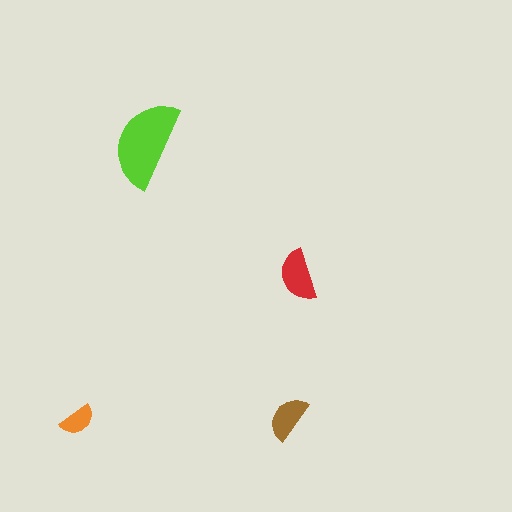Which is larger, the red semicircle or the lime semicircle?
The lime one.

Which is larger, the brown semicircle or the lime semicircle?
The lime one.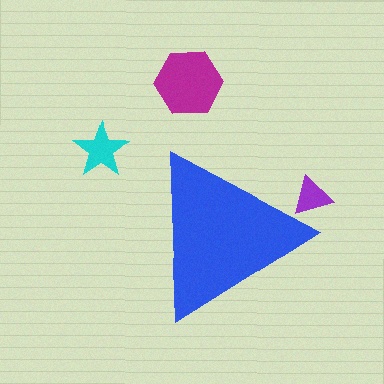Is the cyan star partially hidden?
No, the cyan star is fully visible.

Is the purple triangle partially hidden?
Yes, the purple triangle is partially hidden behind the blue triangle.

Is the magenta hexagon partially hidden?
No, the magenta hexagon is fully visible.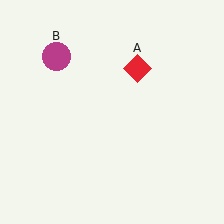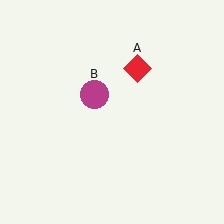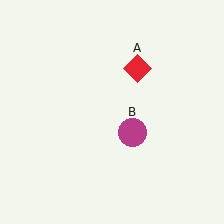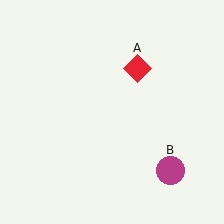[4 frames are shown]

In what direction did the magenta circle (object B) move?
The magenta circle (object B) moved down and to the right.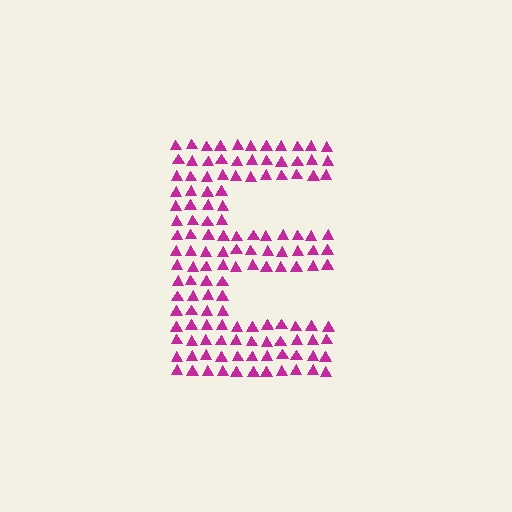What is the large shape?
The large shape is the letter E.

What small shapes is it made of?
It is made of small triangles.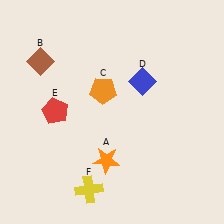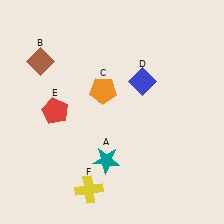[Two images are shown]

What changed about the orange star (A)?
In Image 1, A is orange. In Image 2, it changed to teal.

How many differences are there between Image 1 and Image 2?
There is 1 difference between the two images.